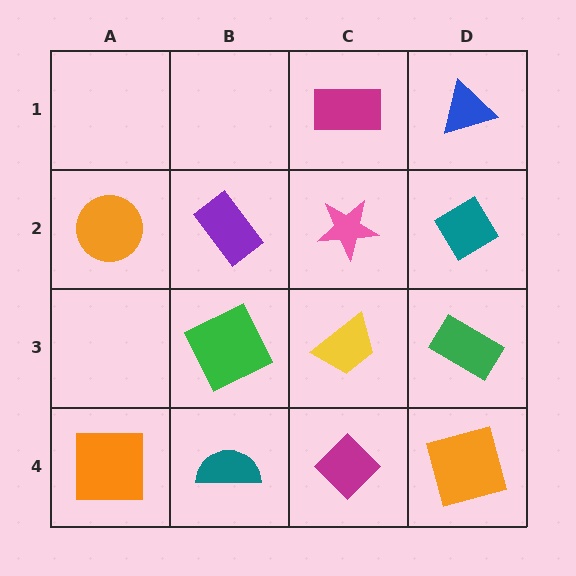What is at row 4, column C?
A magenta diamond.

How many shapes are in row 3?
3 shapes.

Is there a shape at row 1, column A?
No, that cell is empty.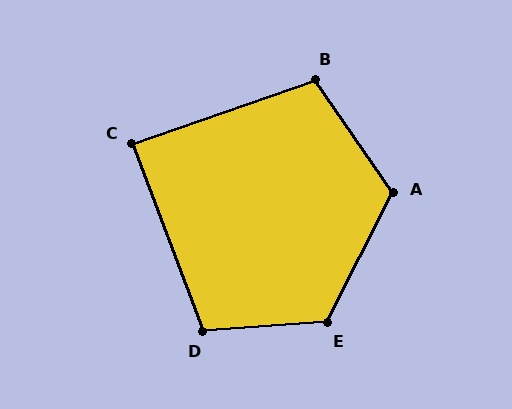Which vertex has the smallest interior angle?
C, at approximately 89 degrees.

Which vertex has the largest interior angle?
E, at approximately 121 degrees.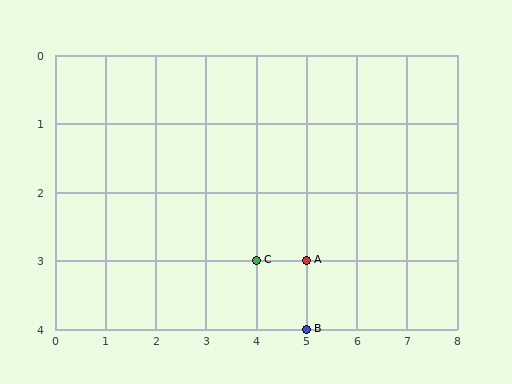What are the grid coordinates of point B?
Point B is at grid coordinates (5, 4).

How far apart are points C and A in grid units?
Points C and A are 1 column apart.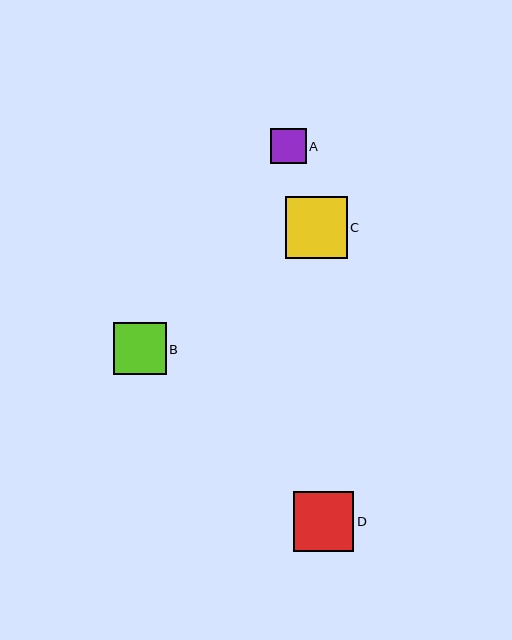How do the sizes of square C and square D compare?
Square C and square D are approximately the same size.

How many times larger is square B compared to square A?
Square B is approximately 1.5 times the size of square A.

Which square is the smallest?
Square A is the smallest with a size of approximately 36 pixels.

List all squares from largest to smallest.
From largest to smallest: C, D, B, A.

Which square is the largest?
Square C is the largest with a size of approximately 61 pixels.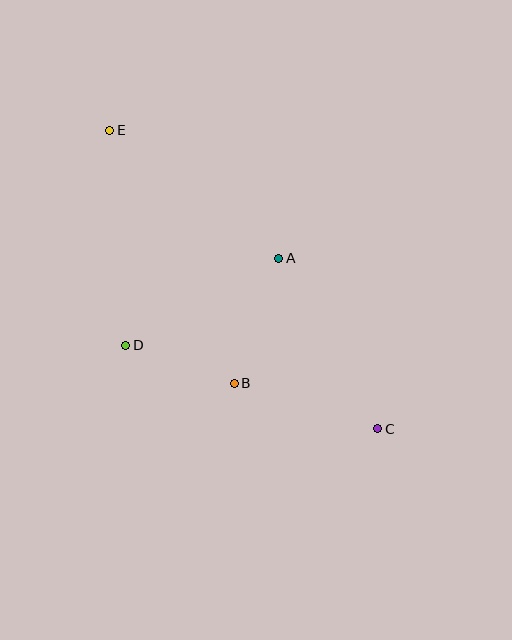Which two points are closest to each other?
Points B and D are closest to each other.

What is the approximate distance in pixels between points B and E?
The distance between B and E is approximately 282 pixels.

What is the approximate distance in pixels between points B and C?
The distance between B and C is approximately 150 pixels.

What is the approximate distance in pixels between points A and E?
The distance between A and E is approximately 212 pixels.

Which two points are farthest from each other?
Points C and E are farthest from each other.